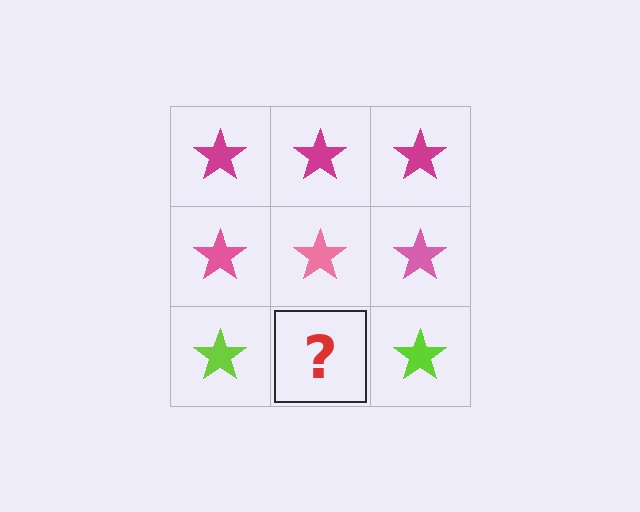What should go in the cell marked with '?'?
The missing cell should contain a lime star.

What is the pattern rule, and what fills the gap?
The rule is that each row has a consistent color. The gap should be filled with a lime star.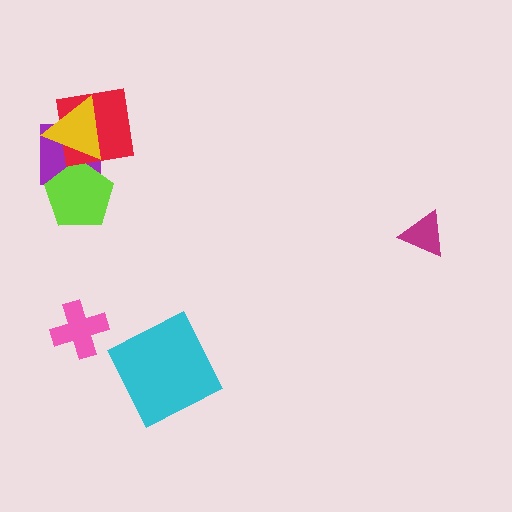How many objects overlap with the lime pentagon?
3 objects overlap with the lime pentagon.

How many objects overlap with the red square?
3 objects overlap with the red square.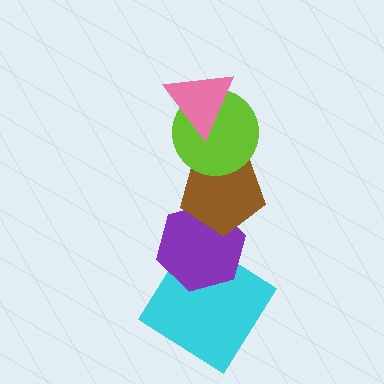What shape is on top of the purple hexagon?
The brown pentagon is on top of the purple hexagon.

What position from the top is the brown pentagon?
The brown pentagon is 3rd from the top.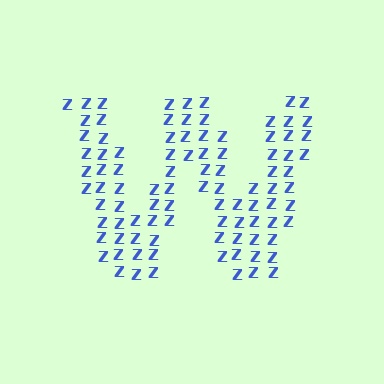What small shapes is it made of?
It is made of small letter Z's.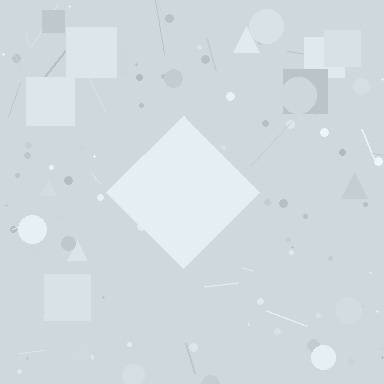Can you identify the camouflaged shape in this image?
The camouflaged shape is a diamond.